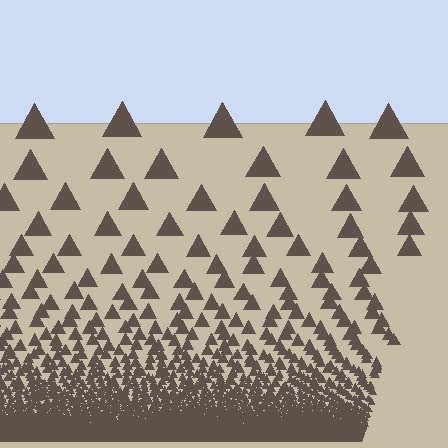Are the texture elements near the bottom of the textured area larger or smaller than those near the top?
Smaller. The gradient is inverted — elements near the bottom are smaller and denser.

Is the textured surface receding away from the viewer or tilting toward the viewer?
The surface appears to tilt toward the viewer. Texture elements get larger and sparser toward the top.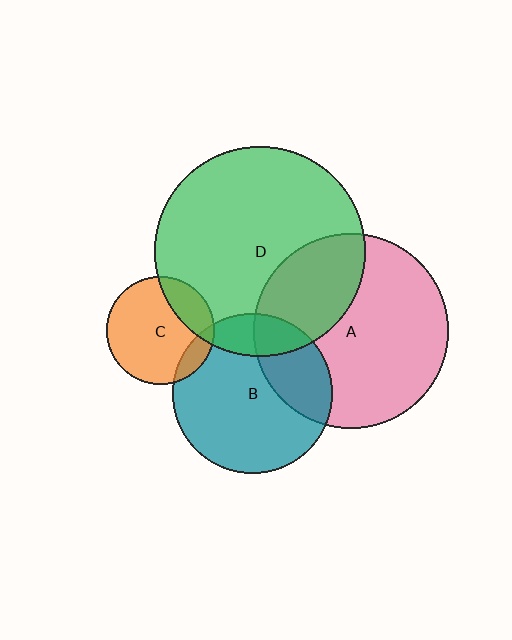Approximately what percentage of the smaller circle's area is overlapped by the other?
Approximately 30%.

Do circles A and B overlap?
Yes.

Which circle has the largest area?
Circle D (green).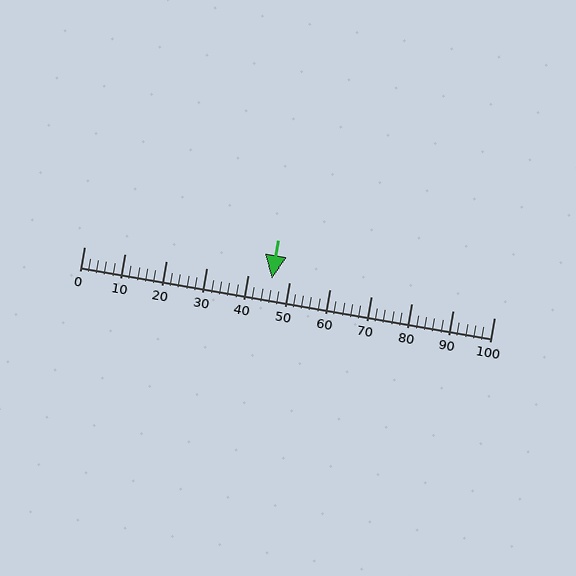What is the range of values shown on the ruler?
The ruler shows values from 0 to 100.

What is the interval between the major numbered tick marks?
The major tick marks are spaced 10 units apart.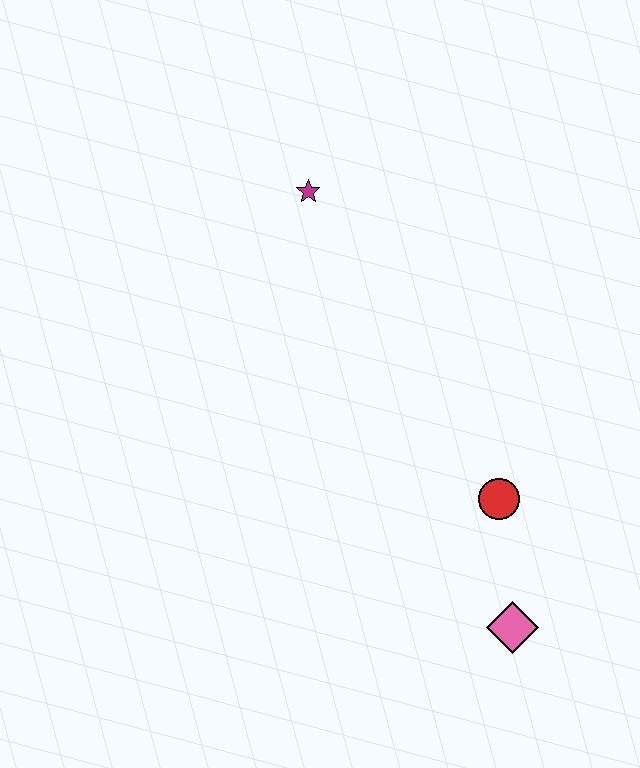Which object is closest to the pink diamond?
The red circle is closest to the pink diamond.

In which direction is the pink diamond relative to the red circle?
The pink diamond is below the red circle.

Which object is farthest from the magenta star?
The pink diamond is farthest from the magenta star.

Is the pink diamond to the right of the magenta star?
Yes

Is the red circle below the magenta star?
Yes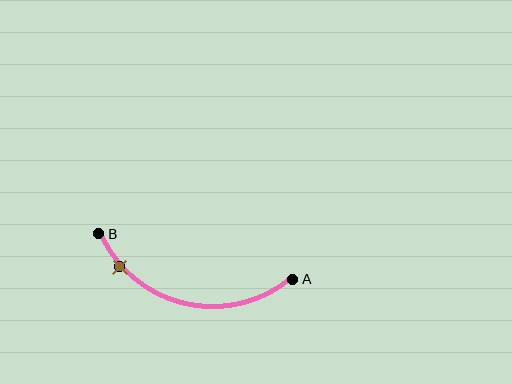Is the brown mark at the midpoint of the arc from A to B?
No. The brown mark lies on the arc but is closer to endpoint B. The arc midpoint would be at the point on the curve equidistant along the arc from both A and B.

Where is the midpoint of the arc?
The arc midpoint is the point on the curve farthest from the straight line joining A and B. It sits below that line.